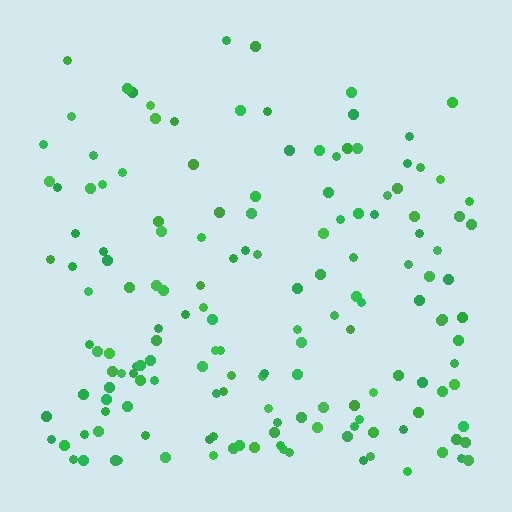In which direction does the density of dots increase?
From top to bottom, with the bottom side densest.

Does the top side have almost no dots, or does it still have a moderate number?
Still a moderate number, just noticeably fewer than the bottom.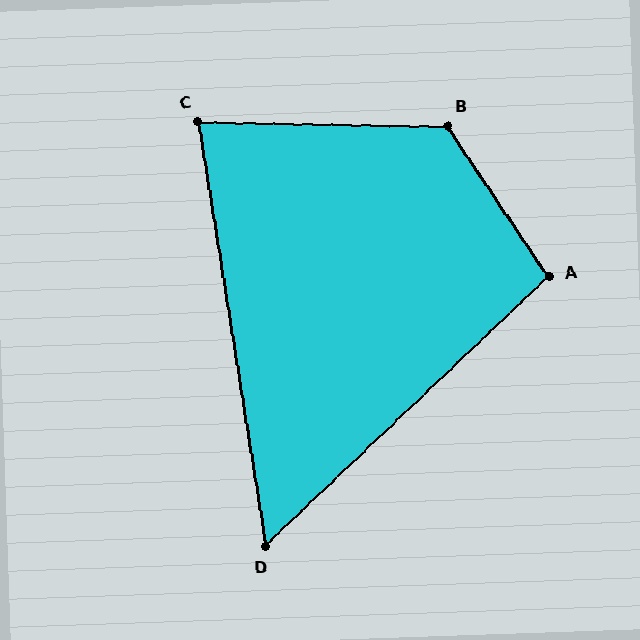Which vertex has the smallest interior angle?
D, at approximately 56 degrees.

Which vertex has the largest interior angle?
B, at approximately 124 degrees.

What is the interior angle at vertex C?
Approximately 80 degrees (acute).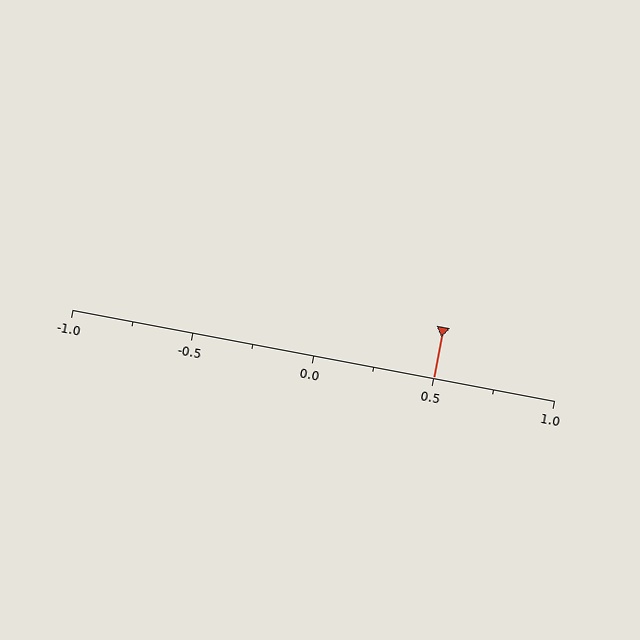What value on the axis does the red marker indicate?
The marker indicates approximately 0.5.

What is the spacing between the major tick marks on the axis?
The major ticks are spaced 0.5 apart.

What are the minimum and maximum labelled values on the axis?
The axis runs from -1.0 to 1.0.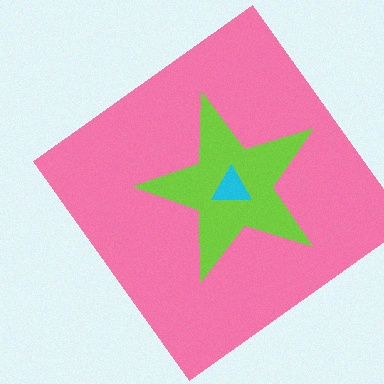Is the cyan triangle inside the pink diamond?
Yes.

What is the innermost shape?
The cyan triangle.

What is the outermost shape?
The pink diamond.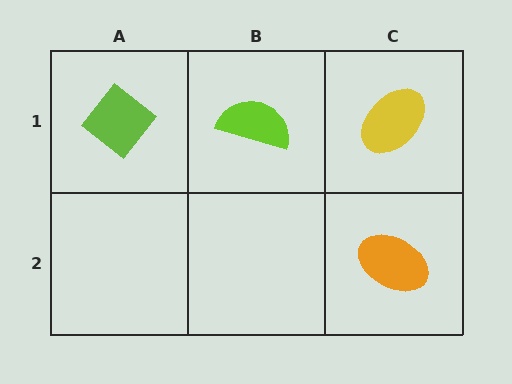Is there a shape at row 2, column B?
No, that cell is empty.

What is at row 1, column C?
A yellow ellipse.